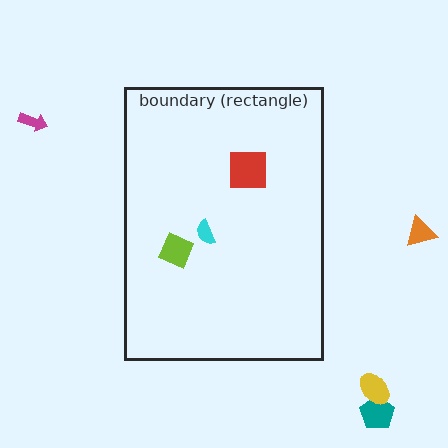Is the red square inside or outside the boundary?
Inside.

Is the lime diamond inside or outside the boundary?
Inside.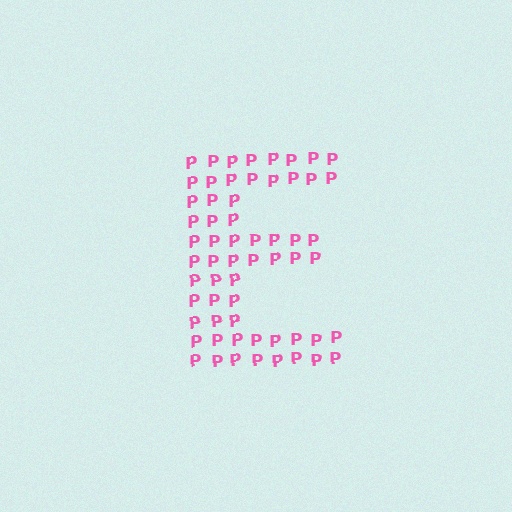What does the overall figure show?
The overall figure shows the letter E.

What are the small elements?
The small elements are letter P's.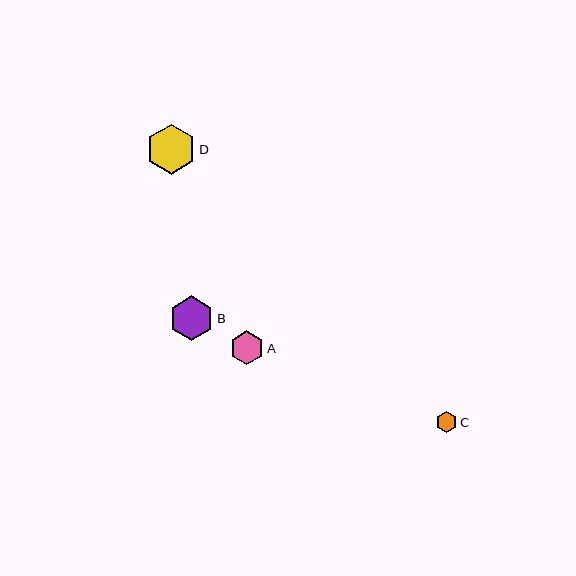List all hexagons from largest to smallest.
From largest to smallest: D, B, A, C.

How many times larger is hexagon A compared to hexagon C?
Hexagon A is approximately 1.6 times the size of hexagon C.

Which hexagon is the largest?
Hexagon D is the largest with a size of approximately 50 pixels.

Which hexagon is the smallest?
Hexagon C is the smallest with a size of approximately 21 pixels.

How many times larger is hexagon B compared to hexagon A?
Hexagon B is approximately 1.3 times the size of hexagon A.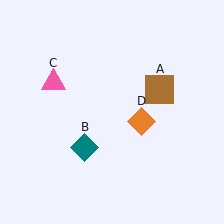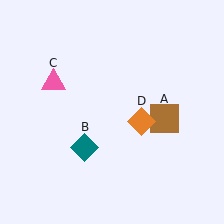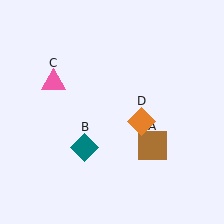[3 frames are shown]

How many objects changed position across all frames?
1 object changed position: brown square (object A).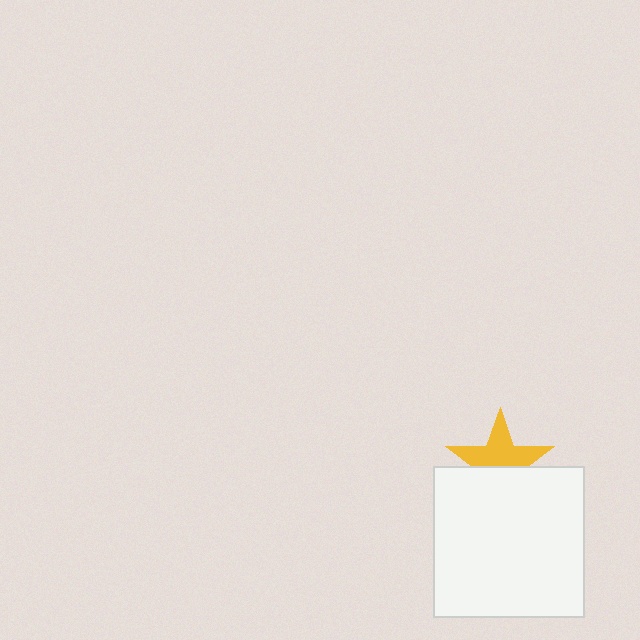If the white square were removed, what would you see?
You would see the complete yellow star.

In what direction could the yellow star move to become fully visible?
The yellow star could move up. That would shift it out from behind the white square entirely.